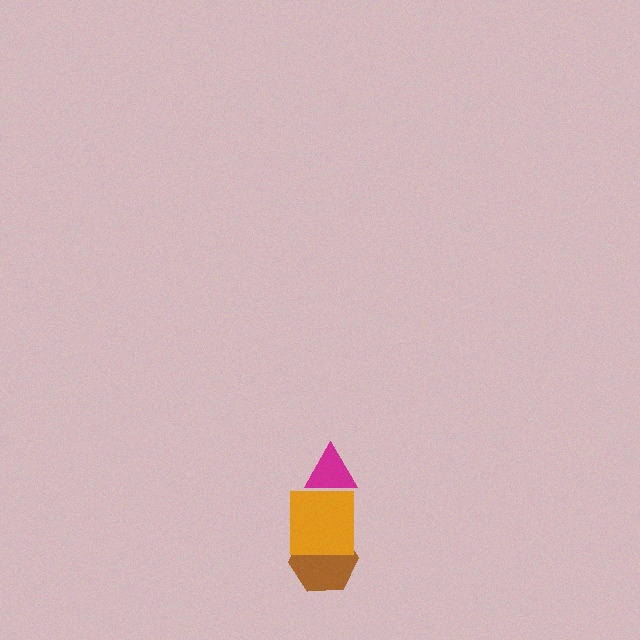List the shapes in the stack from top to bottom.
From top to bottom: the magenta triangle, the orange square, the brown hexagon.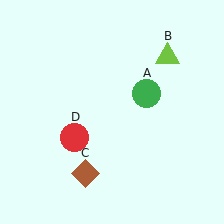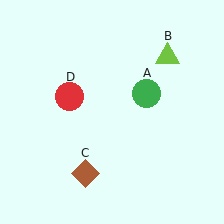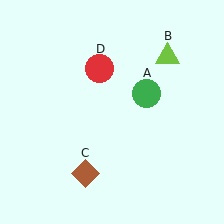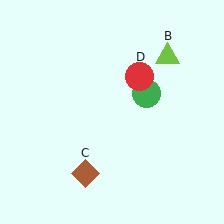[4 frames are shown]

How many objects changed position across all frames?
1 object changed position: red circle (object D).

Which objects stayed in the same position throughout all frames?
Green circle (object A) and lime triangle (object B) and brown diamond (object C) remained stationary.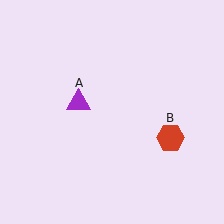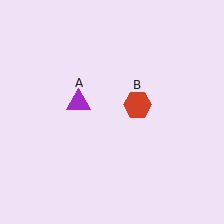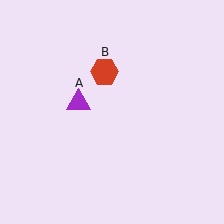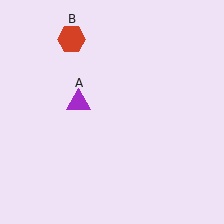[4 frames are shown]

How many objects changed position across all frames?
1 object changed position: red hexagon (object B).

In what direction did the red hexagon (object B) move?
The red hexagon (object B) moved up and to the left.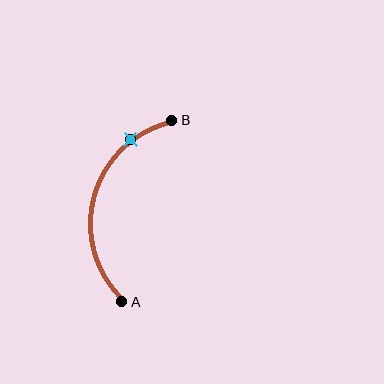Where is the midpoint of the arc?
The arc midpoint is the point on the curve farthest from the straight line joining A and B. It sits to the left of that line.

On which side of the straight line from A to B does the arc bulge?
The arc bulges to the left of the straight line connecting A and B.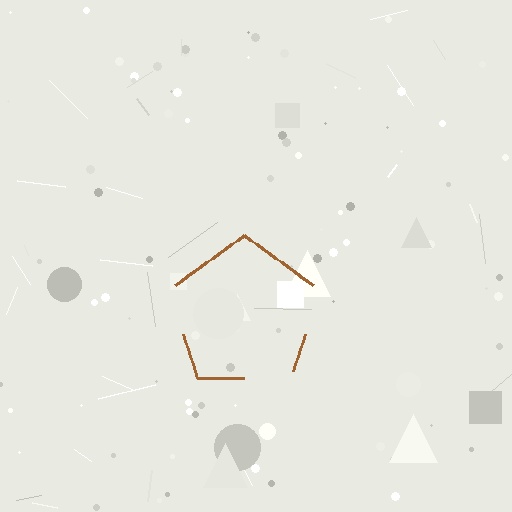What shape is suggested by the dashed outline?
The dashed outline suggests a pentagon.